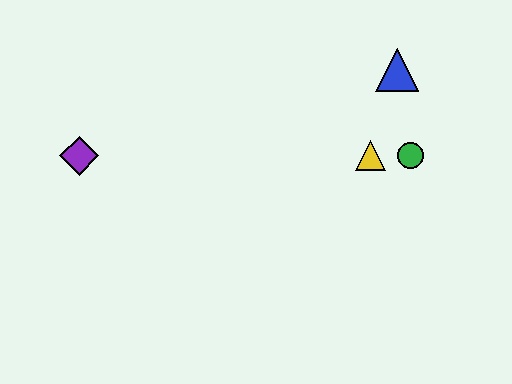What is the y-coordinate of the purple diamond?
The purple diamond is at y≈156.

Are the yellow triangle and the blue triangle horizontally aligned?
No, the yellow triangle is at y≈156 and the blue triangle is at y≈70.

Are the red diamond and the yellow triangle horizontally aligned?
Yes, both are at y≈156.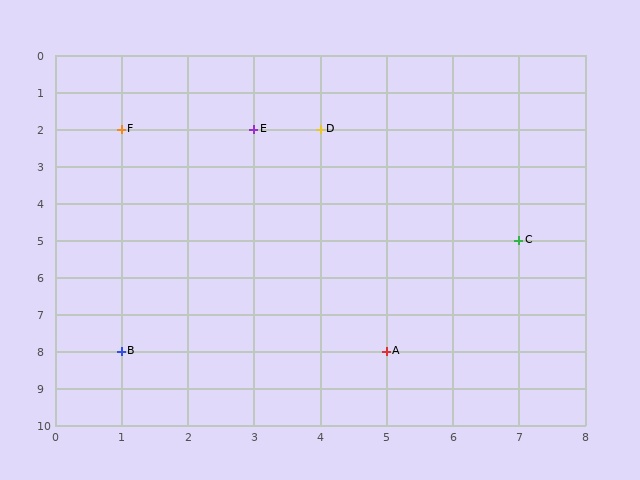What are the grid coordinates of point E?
Point E is at grid coordinates (3, 2).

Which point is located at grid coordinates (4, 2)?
Point D is at (4, 2).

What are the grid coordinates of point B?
Point B is at grid coordinates (1, 8).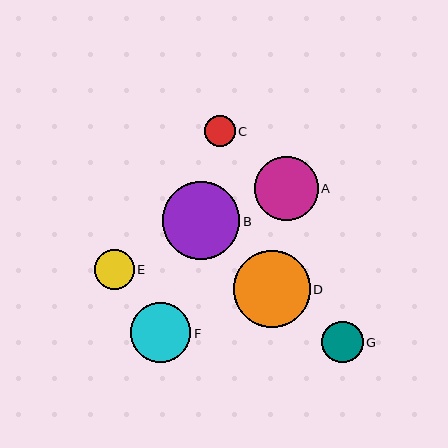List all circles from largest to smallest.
From largest to smallest: B, D, A, F, G, E, C.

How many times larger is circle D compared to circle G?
Circle D is approximately 1.9 times the size of circle G.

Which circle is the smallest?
Circle C is the smallest with a size of approximately 31 pixels.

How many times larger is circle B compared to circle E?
Circle B is approximately 1.9 times the size of circle E.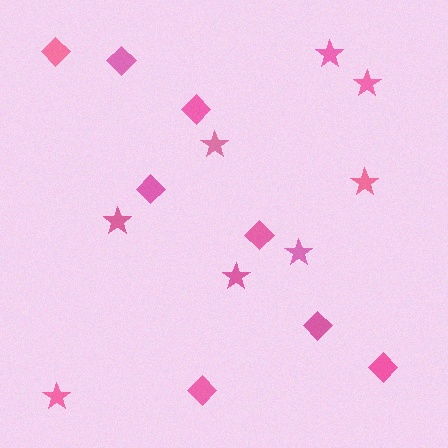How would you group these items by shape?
There are 2 groups: one group of stars (8) and one group of diamonds (8).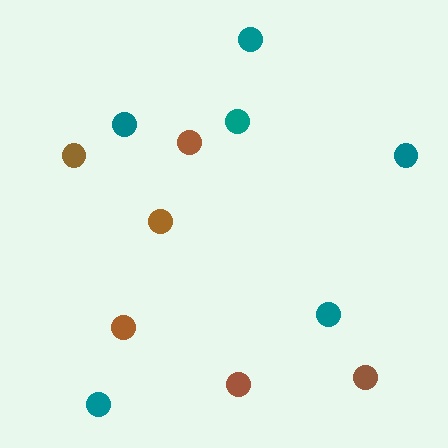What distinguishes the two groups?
There are 2 groups: one group of teal circles (6) and one group of brown circles (6).